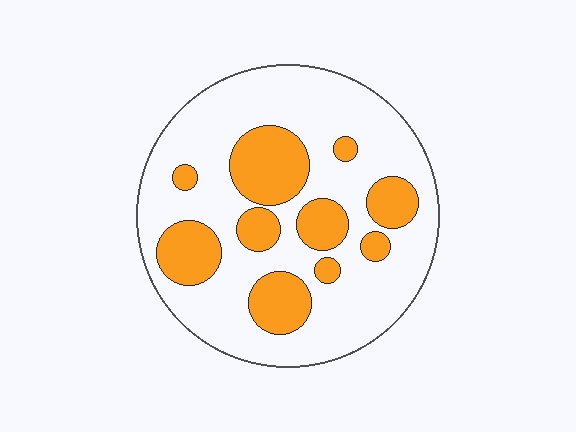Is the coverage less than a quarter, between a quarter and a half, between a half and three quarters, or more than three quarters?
Between a quarter and a half.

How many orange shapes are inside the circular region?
10.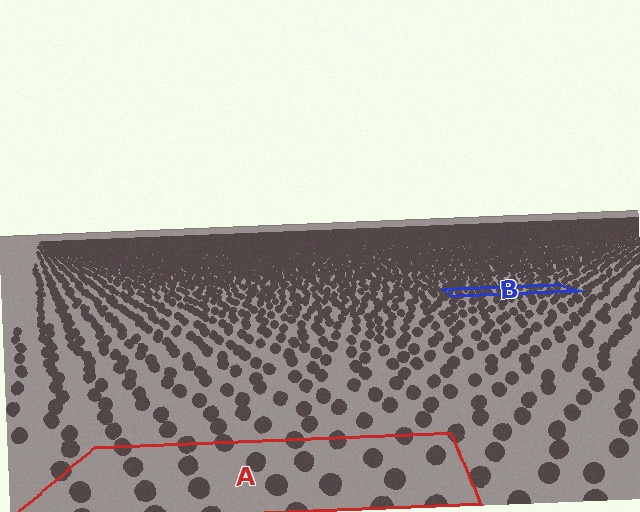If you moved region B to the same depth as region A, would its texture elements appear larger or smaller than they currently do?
They would appear larger. At a closer depth, the same texture elements are projected at a bigger on-screen size.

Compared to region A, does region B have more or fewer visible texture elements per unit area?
Region B has more texture elements per unit area — they are packed more densely because it is farther away.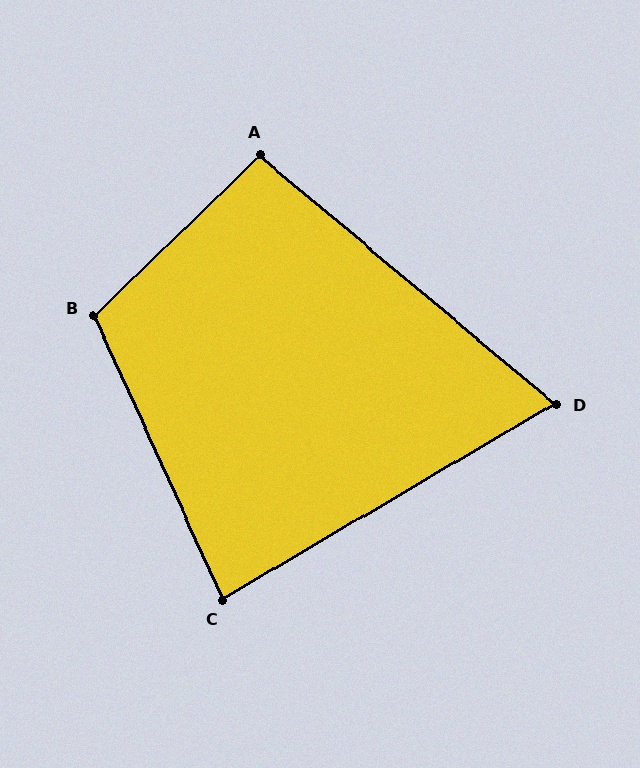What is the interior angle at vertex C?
Approximately 84 degrees (acute).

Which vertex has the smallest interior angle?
D, at approximately 70 degrees.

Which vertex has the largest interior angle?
B, at approximately 110 degrees.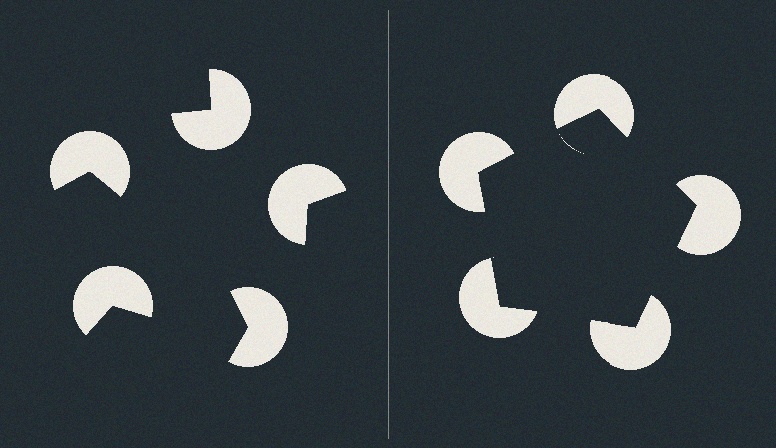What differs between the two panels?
The pac-man discs are positioned identically on both sides; only the wedge orientations differ. On the right they align to a pentagon; on the left they are misaligned.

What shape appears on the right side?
An illusory pentagon.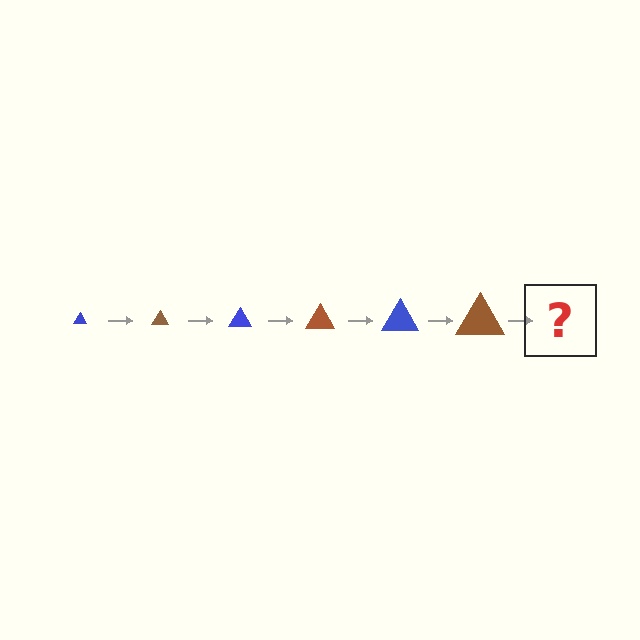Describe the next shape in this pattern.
It should be a blue triangle, larger than the previous one.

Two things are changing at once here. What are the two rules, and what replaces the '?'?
The two rules are that the triangle grows larger each step and the color cycles through blue and brown. The '?' should be a blue triangle, larger than the previous one.